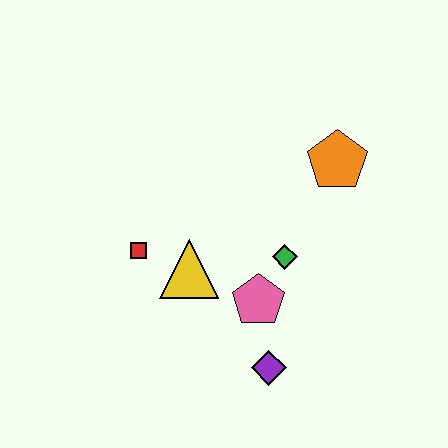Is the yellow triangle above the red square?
No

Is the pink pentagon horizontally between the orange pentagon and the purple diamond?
No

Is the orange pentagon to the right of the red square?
Yes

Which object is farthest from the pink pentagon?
The orange pentagon is farthest from the pink pentagon.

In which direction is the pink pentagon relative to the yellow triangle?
The pink pentagon is to the right of the yellow triangle.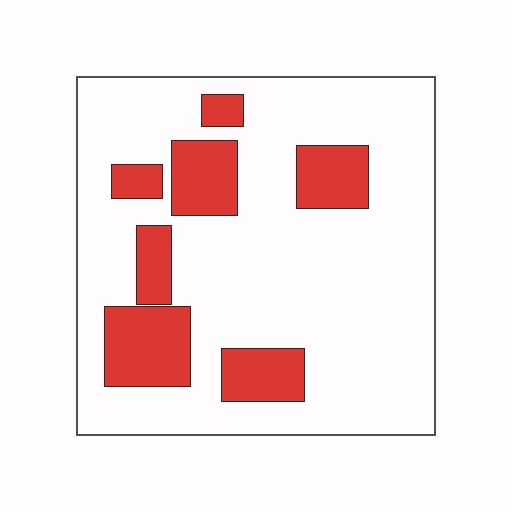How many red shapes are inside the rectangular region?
7.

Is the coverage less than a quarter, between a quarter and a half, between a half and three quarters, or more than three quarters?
Less than a quarter.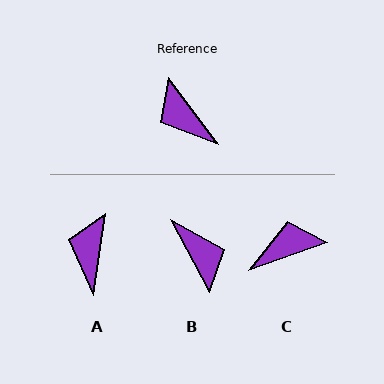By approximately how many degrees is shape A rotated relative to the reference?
Approximately 45 degrees clockwise.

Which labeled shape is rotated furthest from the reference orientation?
B, about 171 degrees away.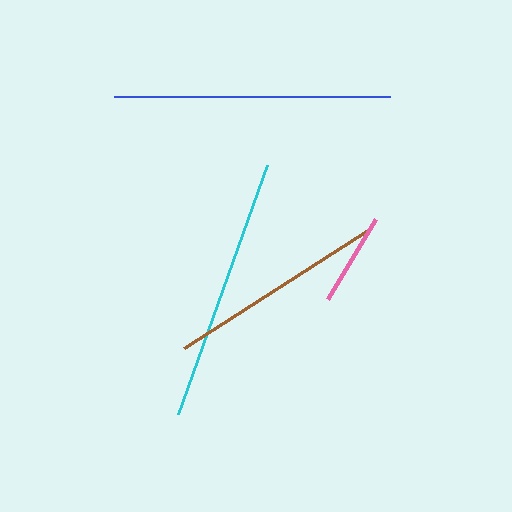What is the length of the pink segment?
The pink segment is approximately 92 pixels long.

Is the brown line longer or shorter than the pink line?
The brown line is longer than the pink line.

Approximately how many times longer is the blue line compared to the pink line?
The blue line is approximately 3.0 times the length of the pink line.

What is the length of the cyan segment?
The cyan segment is approximately 265 pixels long.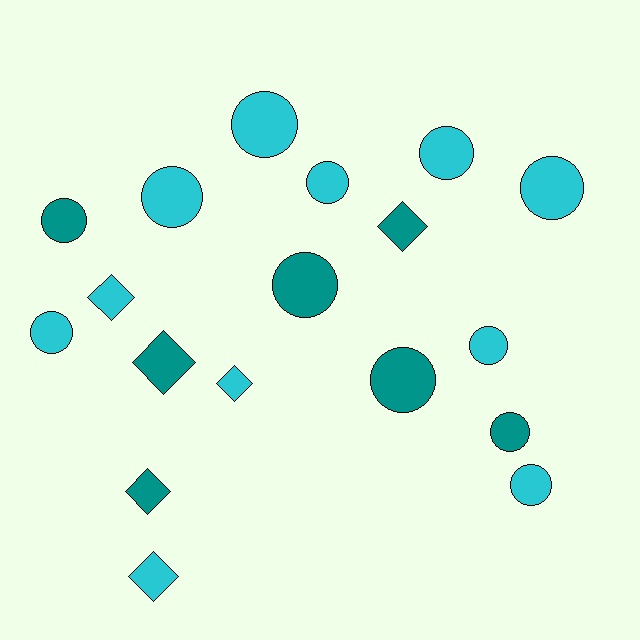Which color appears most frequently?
Cyan, with 11 objects.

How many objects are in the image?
There are 18 objects.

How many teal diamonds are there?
There are 3 teal diamonds.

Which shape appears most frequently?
Circle, with 12 objects.